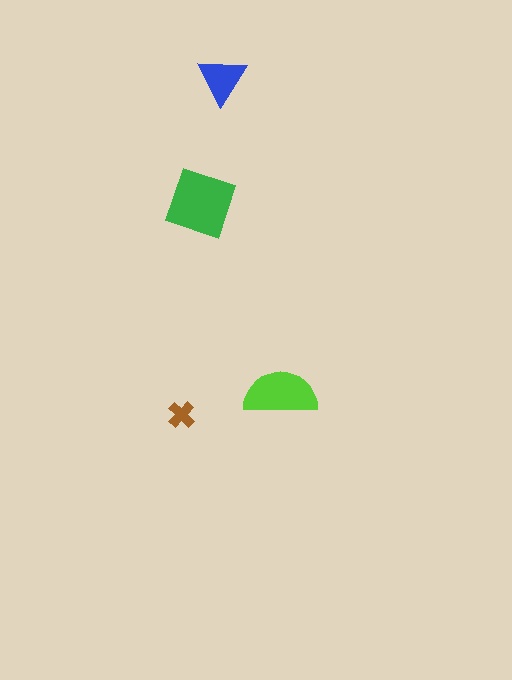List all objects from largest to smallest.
The green square, the lime semicircle, the blue triangle, the brown cross.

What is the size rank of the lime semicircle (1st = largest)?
2nd.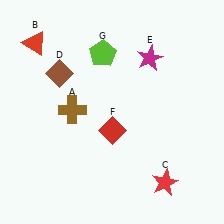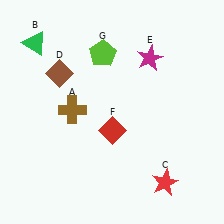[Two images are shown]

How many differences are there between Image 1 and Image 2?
There is 1 difference between the two images.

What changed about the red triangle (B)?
In Image 1, B is red. In Image 2, it changed to green.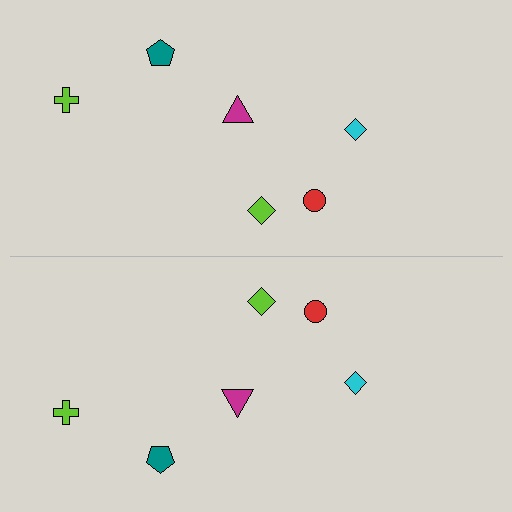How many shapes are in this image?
There are 12 shapes in this image.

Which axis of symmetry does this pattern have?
The pattern has a horizontal axis of symmetry running through the center of the image.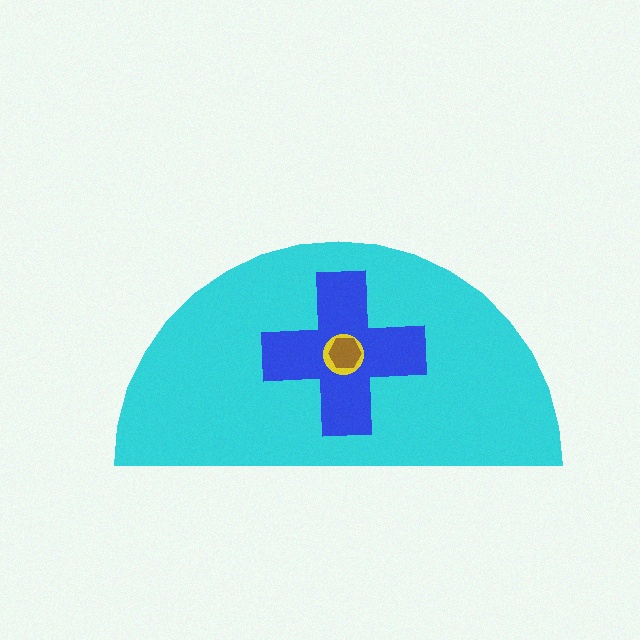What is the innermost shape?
The brown hexagon.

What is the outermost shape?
The cyan semicircle.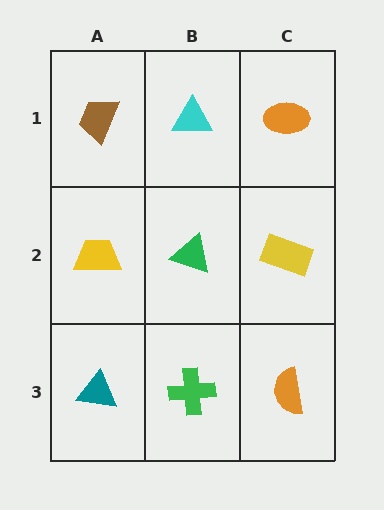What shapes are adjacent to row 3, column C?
A yellow rectangle (row 2, column C), a green cross (row 3, column B).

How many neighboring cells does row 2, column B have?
4.